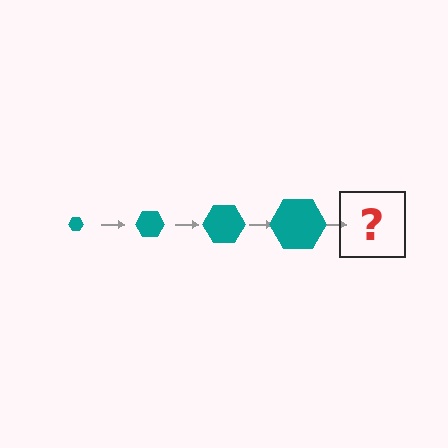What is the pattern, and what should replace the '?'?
The pattern is that the hexagon gets progressively larger each step. The '?' should be a teal hexagon, larger than the previous one.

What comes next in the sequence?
The next element should be a teal hexagon, larger than the previous one.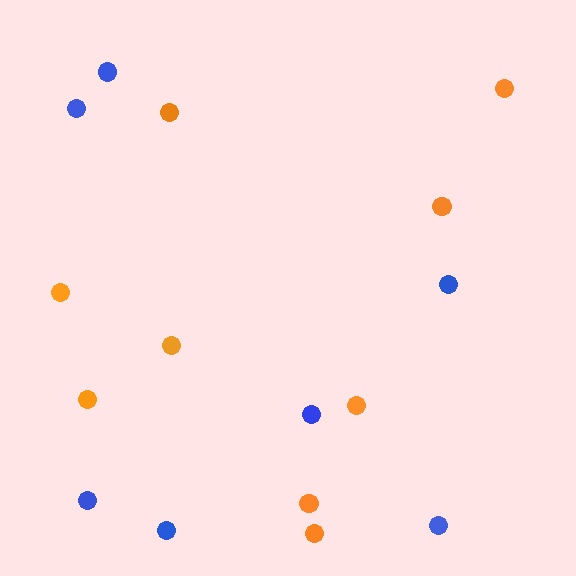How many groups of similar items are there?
There are 2 groups: one group of blue circles (7) and one group of orange circles (9).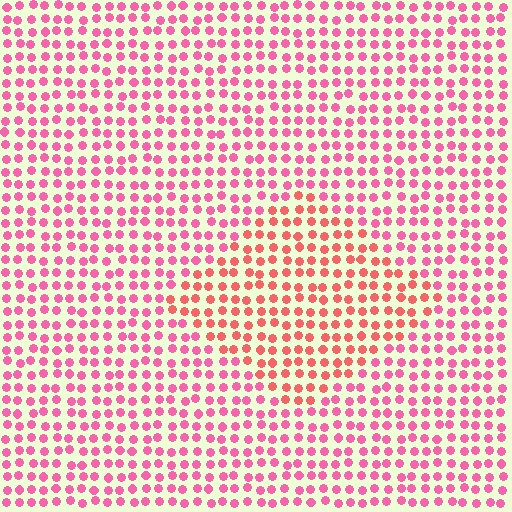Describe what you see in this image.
The image is filled with small pink elements in a uniform arrangement. A diamond-shaped region is visible where the elements are tinted to a slightly different hue, forming a subtle color boundary.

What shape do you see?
I see a diamond.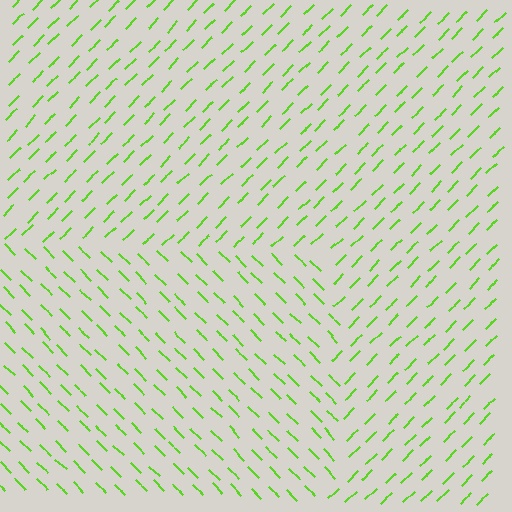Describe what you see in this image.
The image is filled with small lime line segments. A rectangle region in the image has lines oriented differently from the surrounding lines, creating a visible texture boundary.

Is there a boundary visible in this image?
Yes, there is a texture boundary formed by a change in line orientation.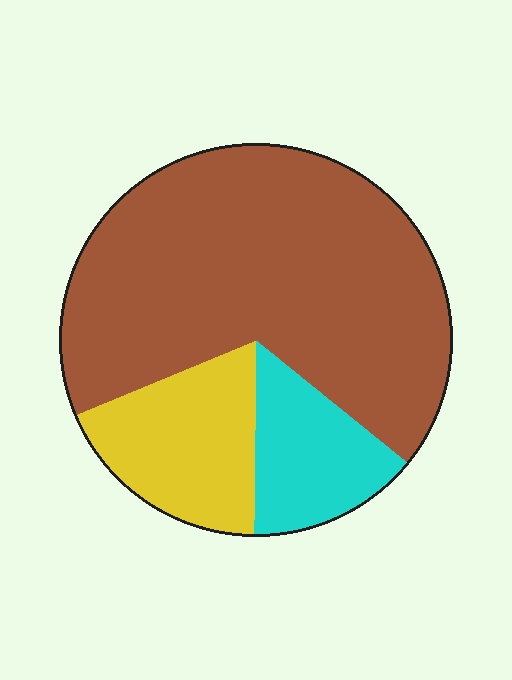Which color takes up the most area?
Brown, at roughly 65%.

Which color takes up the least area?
Cyan, at roughly 15%.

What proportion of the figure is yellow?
Yellow takes up between a sixth and a third of the figure.